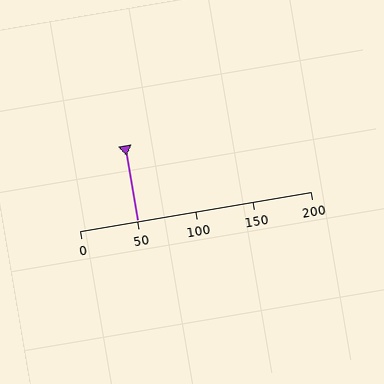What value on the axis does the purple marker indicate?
The marker indicates approximately 50.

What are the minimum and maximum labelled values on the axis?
The axis runs from 0 to 200.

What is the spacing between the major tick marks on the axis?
The major ticks are spaced 50 apart.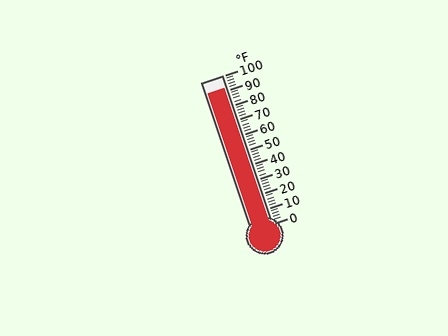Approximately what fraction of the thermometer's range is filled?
The thermometer is filled to approximately 90% of its range.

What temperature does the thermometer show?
The thermometer shows approximately 92°F.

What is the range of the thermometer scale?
The thermometer scale ranges from 0°F to 100°F.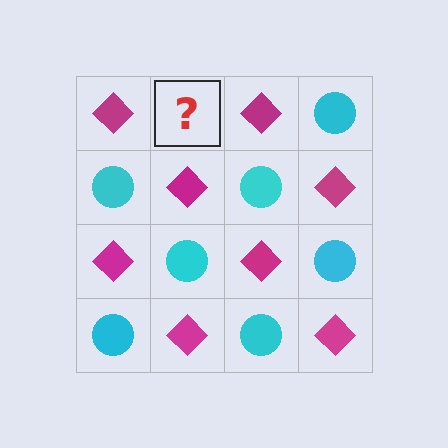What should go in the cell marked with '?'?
The missing cell should contain a cyan circle.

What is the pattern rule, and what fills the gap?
The rule is that it alternates magenta diamond and cyan circle in a checkerboard pattern. The gap should be filled with a cyan circle.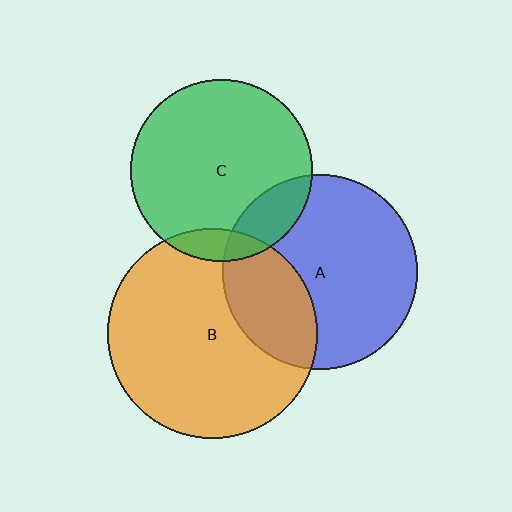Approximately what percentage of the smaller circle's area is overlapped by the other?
Approximately 15%.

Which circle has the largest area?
Circle B (orange).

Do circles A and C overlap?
Yes.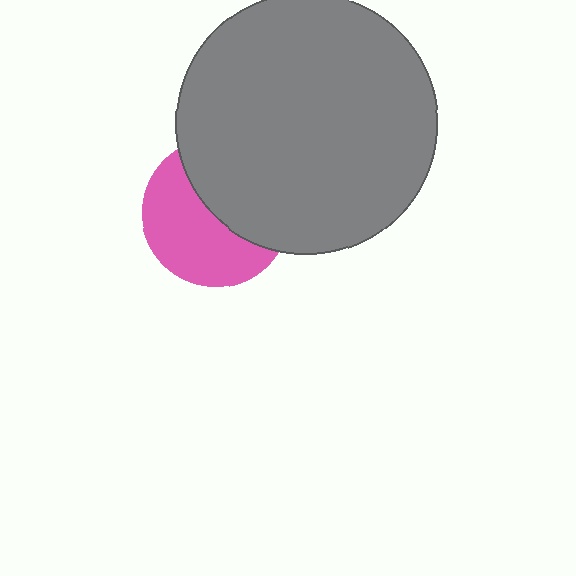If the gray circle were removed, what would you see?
You would see the complete pink circle.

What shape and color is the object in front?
The object in front is a gray circle.